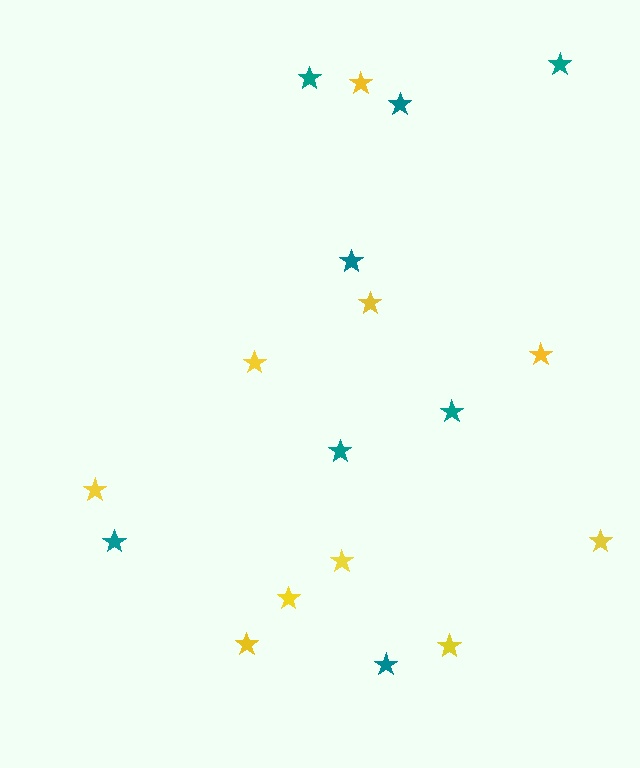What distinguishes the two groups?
There are 2 groups: one group of teal stars (8) and one group of yellow stars (10).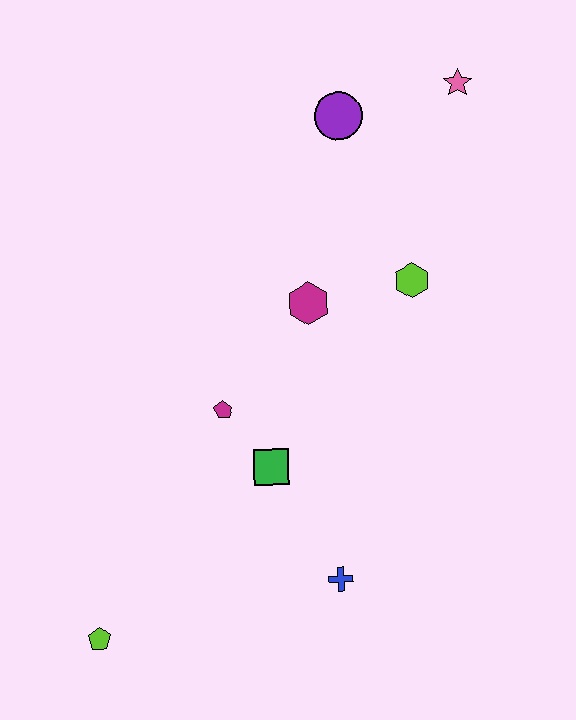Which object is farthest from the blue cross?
The pink star is farthest from the blue cross.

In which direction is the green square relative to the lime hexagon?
The green square is below the lime hexagon.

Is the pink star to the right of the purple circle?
Yes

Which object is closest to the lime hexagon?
The magenta hexagon is closest to the lime hexagon.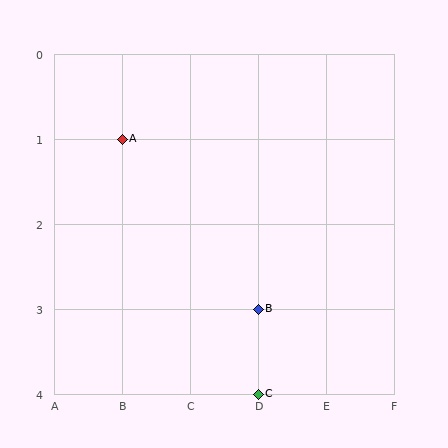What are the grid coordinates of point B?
Point B is at grid coordinates (D, 3).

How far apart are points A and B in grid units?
Points A and B are 2 columns and 2 rows apart (about 2.8 grid units diagonally).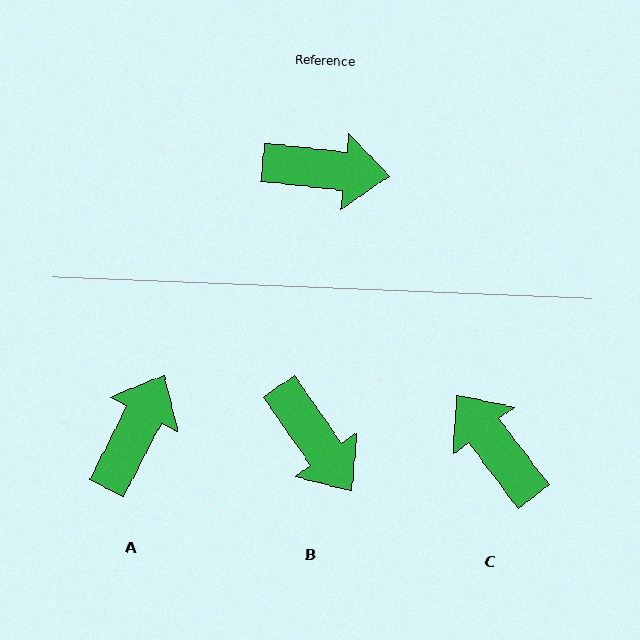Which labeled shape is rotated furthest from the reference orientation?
C, about 133 degrees away.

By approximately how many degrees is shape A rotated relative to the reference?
Approximately 69 degrees counter-clockwise.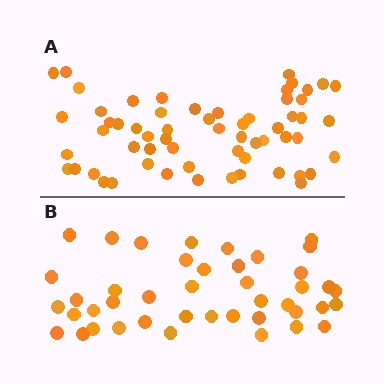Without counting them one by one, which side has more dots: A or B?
Region A (the top region) has more dots.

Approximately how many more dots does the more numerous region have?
Region A has approximately 15 more dots than region B.